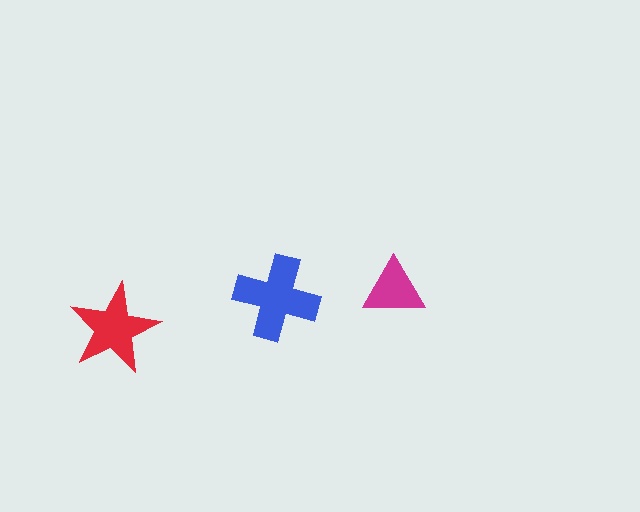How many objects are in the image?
There are 3 objects in the image.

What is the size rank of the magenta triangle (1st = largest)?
3rd.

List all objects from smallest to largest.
The magenta triangle, the red star, the blue cross.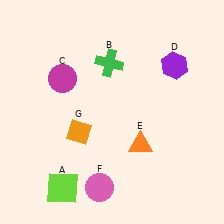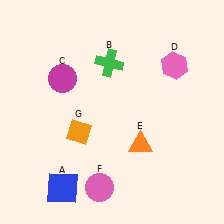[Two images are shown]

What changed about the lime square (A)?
In Image 1, A is lime. In Image 2, it changed to blue.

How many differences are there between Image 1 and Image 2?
There are 2 differences between the two images.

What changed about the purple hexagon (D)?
In Image 1, D is purple. In Image 2, it changed to pink.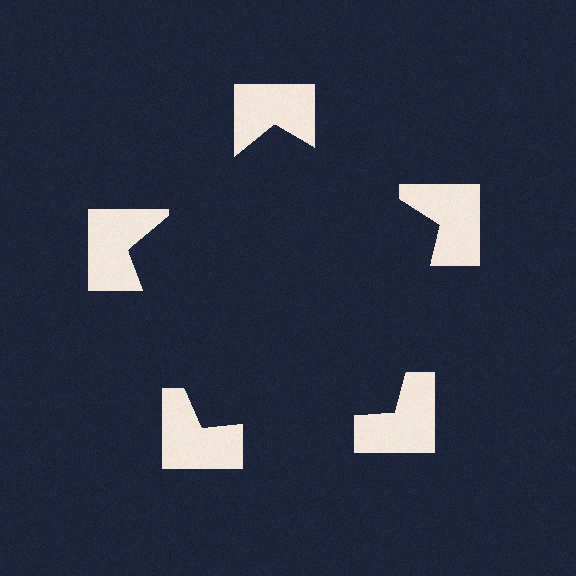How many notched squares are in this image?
There are 5 — one at each vertex of the illusory pentagon.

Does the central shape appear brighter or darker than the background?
It typically appears slightly darker than the background, even though no actual brightness change is drawn.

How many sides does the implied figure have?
5 sides.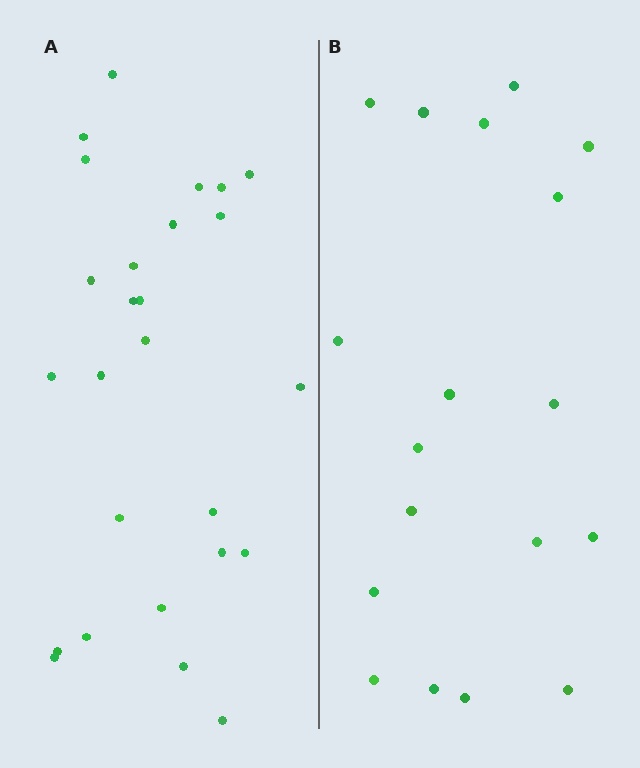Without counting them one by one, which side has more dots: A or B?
Region A (the left region) has more dots.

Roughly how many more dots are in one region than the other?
Region A has roughly 8 or so more dots than region B.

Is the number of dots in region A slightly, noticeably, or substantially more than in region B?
Region A has noticeably more, but not dramatically so. The ratio is roughly 1.4 to 1.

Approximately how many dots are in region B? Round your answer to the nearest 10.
About 20 dots. (The exact count is 18, which rounds to 20.)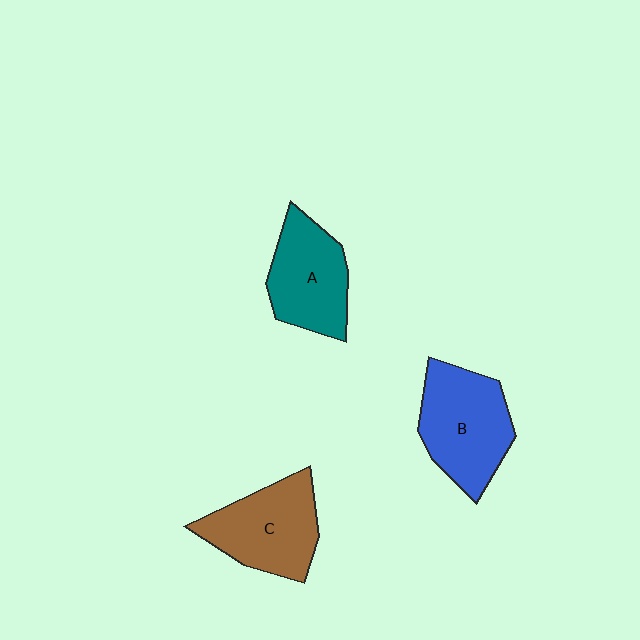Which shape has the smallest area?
Shape A (teal).